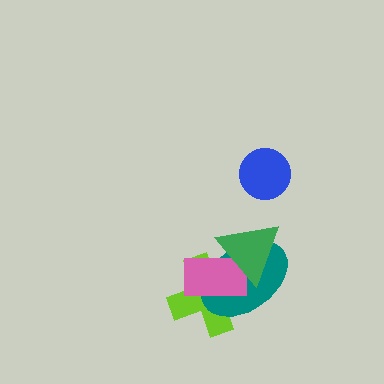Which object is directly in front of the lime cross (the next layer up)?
The teal ellipse is directly in front of the lime cross.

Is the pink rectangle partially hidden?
Yes, it is partially covered by another shape.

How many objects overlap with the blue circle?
0 objects overlap with the blue circle.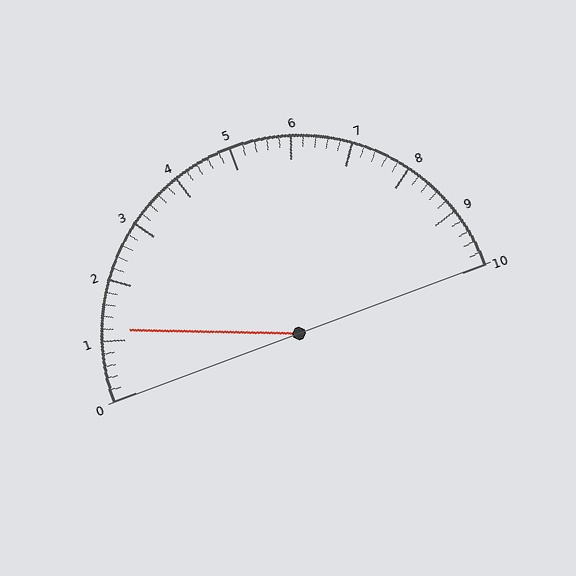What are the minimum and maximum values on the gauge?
The gauge ranges from 0 to 10.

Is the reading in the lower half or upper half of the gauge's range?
The reading is in the lower half of the range (0 to 10).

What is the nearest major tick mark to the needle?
The nearest major tick mark is 1.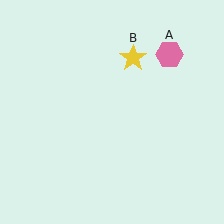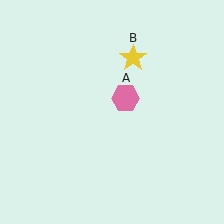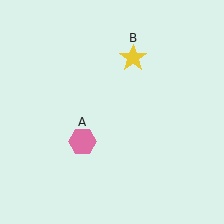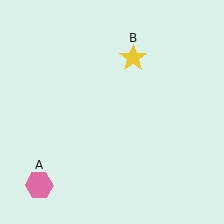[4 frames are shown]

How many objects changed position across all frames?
1 object changed position: pink hexagon (object A).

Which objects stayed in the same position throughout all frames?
Yellow star (object B) remained stationary.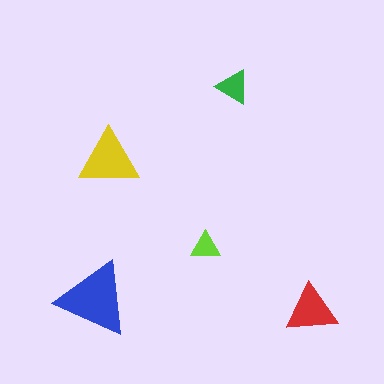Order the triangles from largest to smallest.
the blue one, the yellow one, the red one, the green one, the lime one.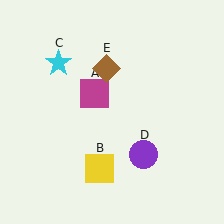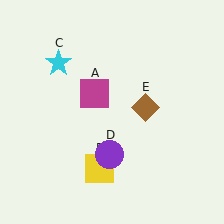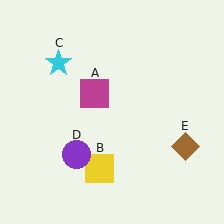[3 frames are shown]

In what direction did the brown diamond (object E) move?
The brown diamond (object E) moved down and to the right.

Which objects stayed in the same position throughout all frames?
Magenta square (object A) and yellow square (object B) and cyan star (object C) remained stationary.